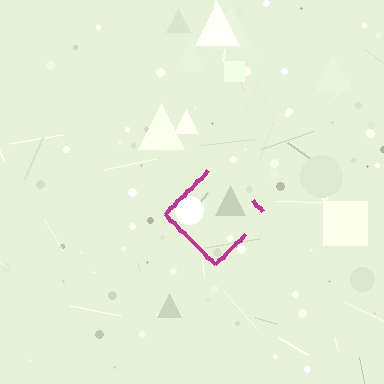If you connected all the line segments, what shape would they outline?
They would outline a diamond.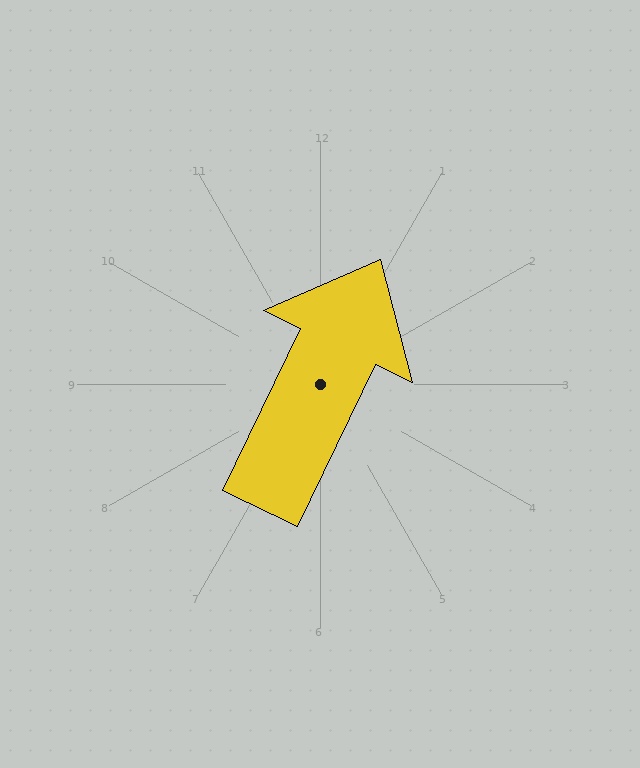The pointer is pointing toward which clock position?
Roughly 1 o'clock.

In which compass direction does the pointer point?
Northeast.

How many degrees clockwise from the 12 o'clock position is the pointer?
Approximately 26 degrees.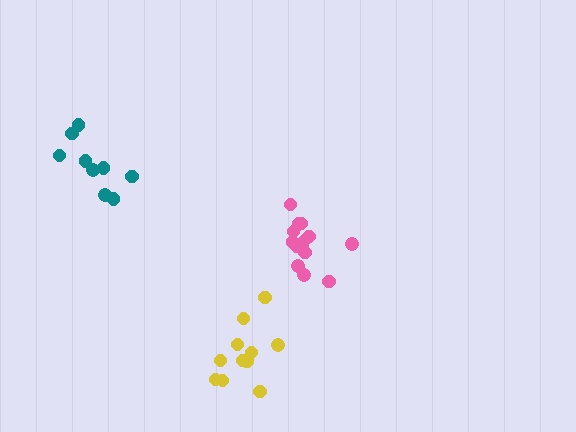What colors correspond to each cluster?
The clusters are colored: pink, teal, yellow.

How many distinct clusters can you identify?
There are 3 distinct clusters.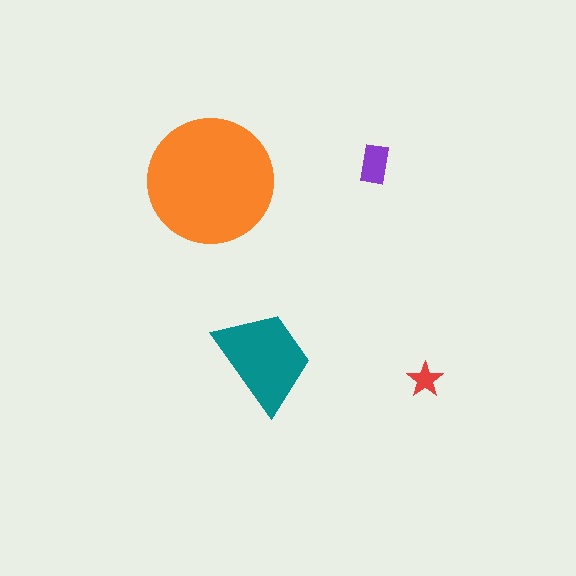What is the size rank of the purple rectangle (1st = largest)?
3rd.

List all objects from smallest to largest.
The red star, the purple rectangle, the teal trapezoid, the orange circle.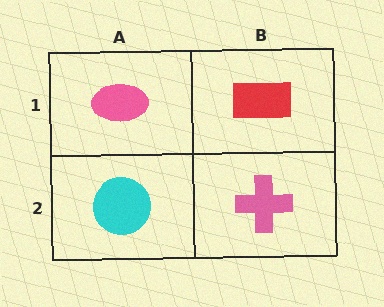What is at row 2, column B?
A pink cross.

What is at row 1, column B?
A red rectangle.